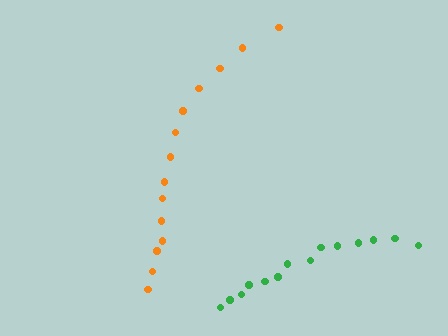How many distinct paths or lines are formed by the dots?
There are 2 distinct paths.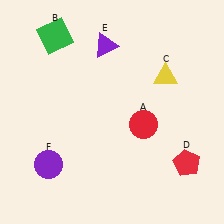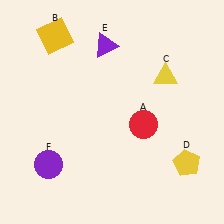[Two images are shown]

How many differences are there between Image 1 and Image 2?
There are 2 differences between the two images.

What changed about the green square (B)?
In Image 1, B is green. In Image 2, it changed to yellow.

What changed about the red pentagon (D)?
In Image 1, D is red. In Image 2, it changed to yellow.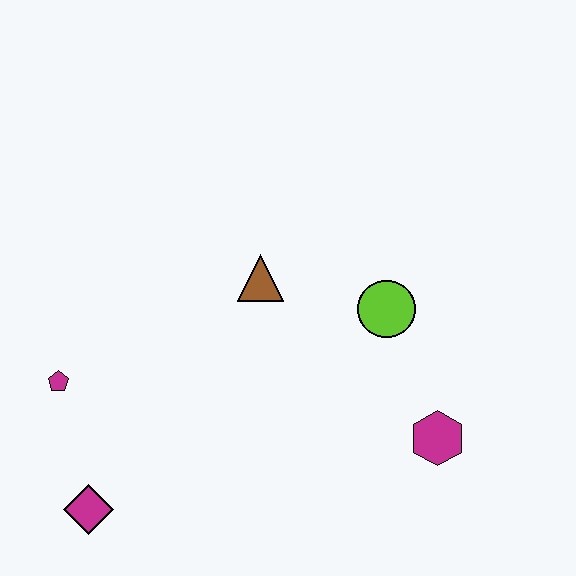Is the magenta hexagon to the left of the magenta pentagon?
No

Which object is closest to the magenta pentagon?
The magenta diamond is closest to the magenta pentagon.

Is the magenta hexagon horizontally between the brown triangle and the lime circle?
No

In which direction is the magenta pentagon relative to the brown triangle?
The magenta pentagon is to the left of the brown triangle.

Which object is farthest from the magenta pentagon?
The magenta hexagon is farthest from the magenta pentagon.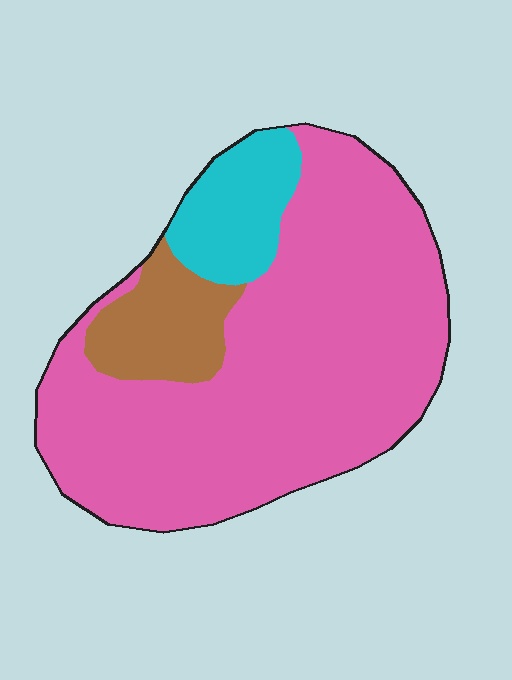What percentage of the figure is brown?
Brown takes up about one eighth (1/8) of the figure.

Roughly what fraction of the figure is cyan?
Cyan covers about 10% of the figure.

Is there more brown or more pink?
Pink.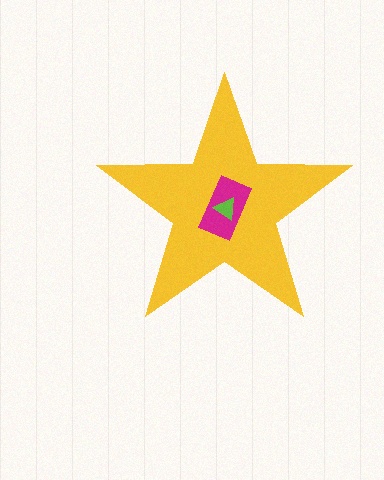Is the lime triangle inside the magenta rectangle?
Yes.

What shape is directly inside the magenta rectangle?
The lime triangle.